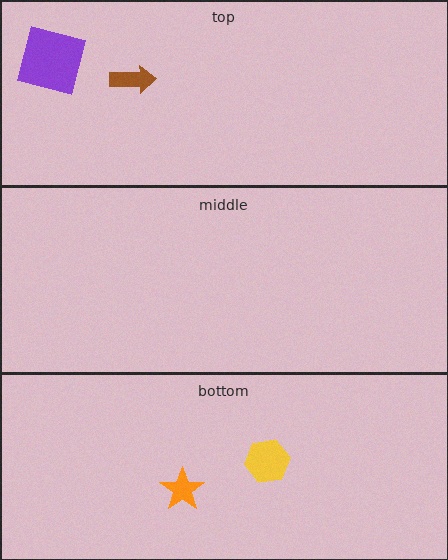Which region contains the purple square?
The top region.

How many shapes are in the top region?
2.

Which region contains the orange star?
The bottom region.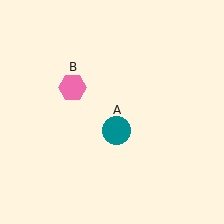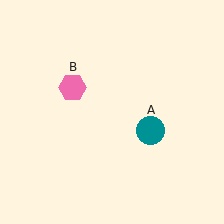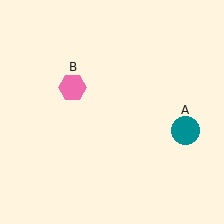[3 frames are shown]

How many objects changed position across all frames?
1 object changed position: teal circle (object A).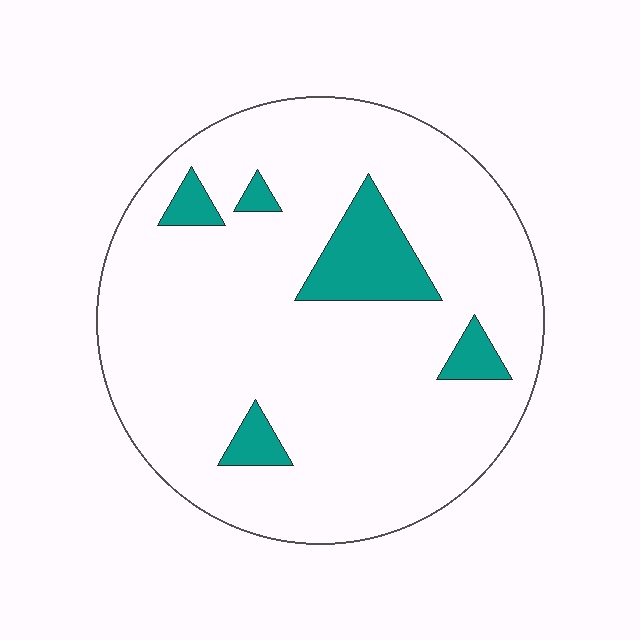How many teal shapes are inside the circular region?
5.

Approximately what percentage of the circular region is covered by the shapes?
Approximately 10%.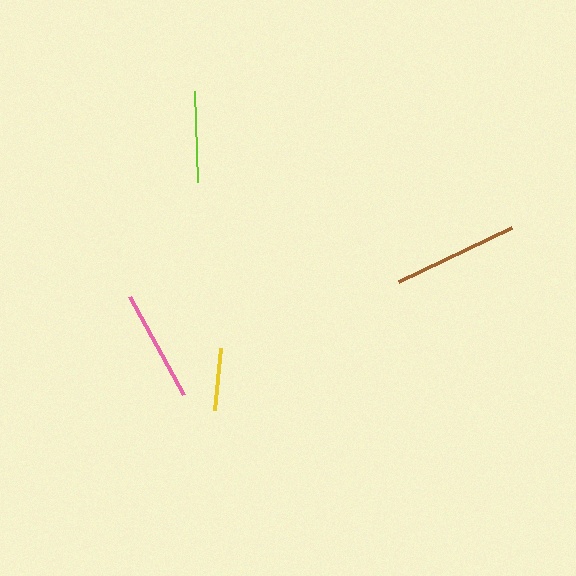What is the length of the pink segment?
The pink segment is approximately 112 pixels long.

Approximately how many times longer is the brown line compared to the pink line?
The brown line is approximately 1.1 times the length of the pink line.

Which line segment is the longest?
The brown line is the longest at approximately 125 pixels.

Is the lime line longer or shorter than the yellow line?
The lime line is longer than the yellow line.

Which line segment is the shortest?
The yellow line is the shortest at approximately 63 pixels.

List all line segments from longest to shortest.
From longest to shortest: brown, pink, lime, yellow.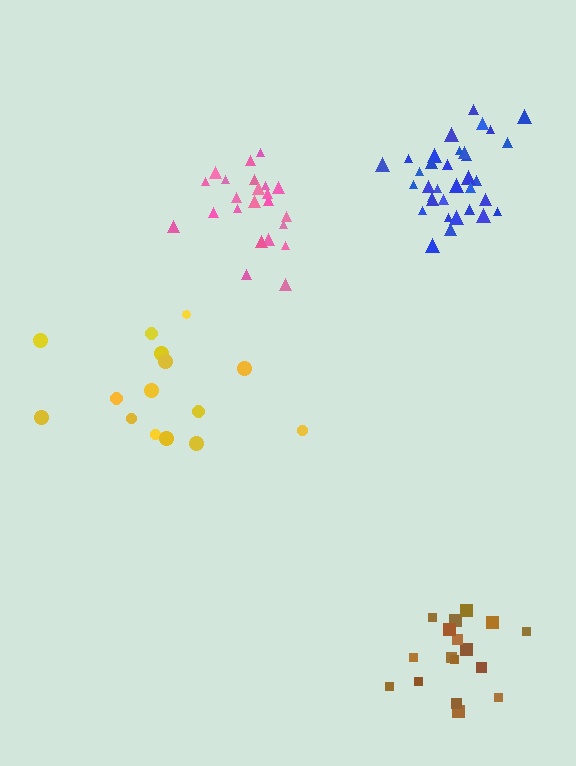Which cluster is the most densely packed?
Blue.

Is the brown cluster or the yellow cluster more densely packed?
Brown.